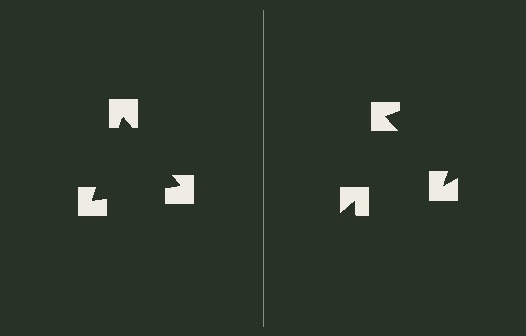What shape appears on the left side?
An illusory triangle.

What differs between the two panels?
The notched squares are positioned identically on both sides; only the wedge orientations differ. On the left they align to a triangle; on the right they are misaligned.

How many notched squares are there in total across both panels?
6 — 3 on each side.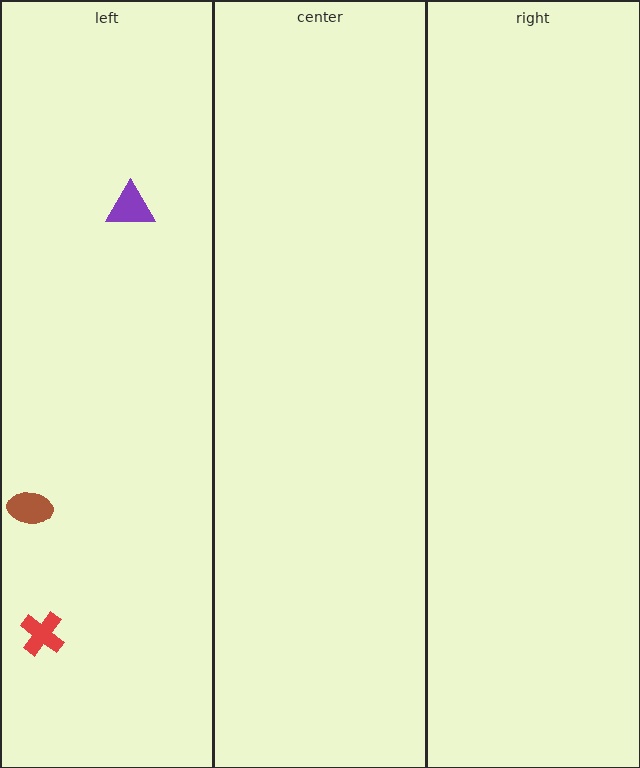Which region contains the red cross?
The left region.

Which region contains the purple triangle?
The left region.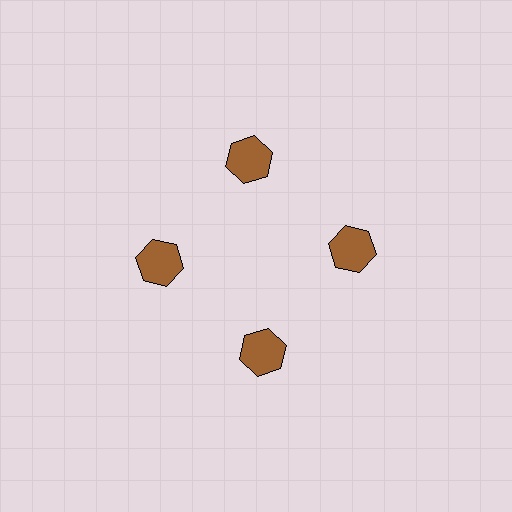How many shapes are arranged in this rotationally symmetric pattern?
There are 4 shapes, arranged in 4 groups of 1.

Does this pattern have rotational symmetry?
Yes, this pattern has 4-fold rotational symmetry. It looks the same after rotating 90 degrees around the center.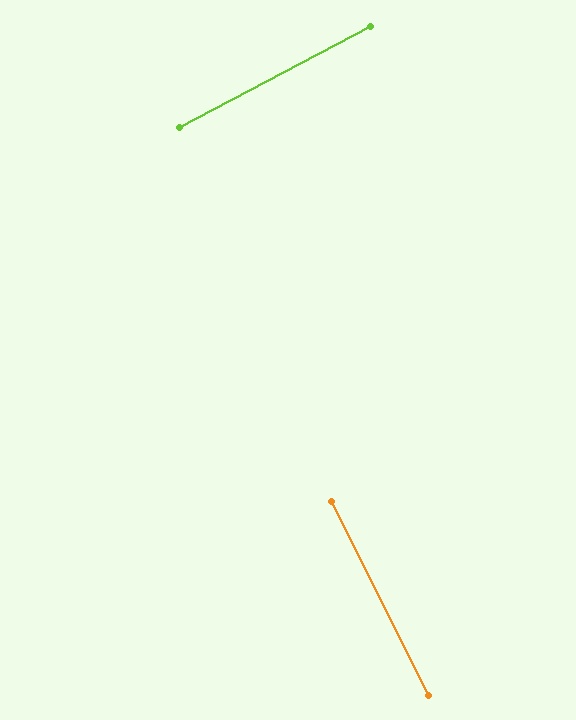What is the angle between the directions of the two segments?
Approximately 89 degrees.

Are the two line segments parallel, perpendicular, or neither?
Perpendicular — they meet at approximately 89°.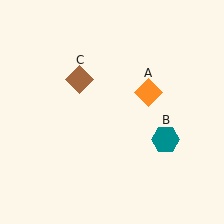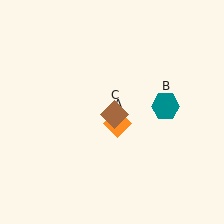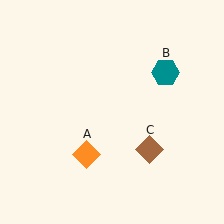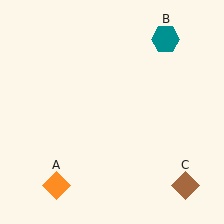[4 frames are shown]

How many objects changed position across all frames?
3 objects changed position: orange diamond (object A), teal hexagon (object B), brown diamond (object C).